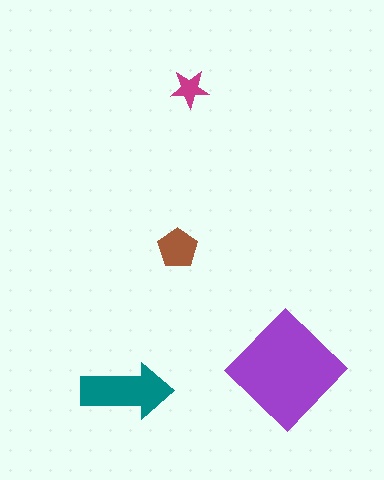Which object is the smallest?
The magenta star.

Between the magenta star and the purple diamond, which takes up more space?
The purple diamond.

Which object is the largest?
The purple diamond.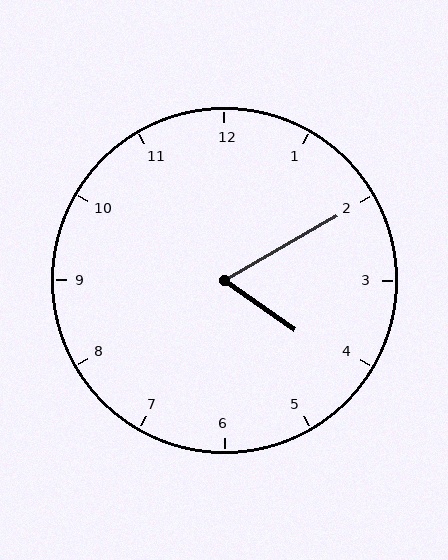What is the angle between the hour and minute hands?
Approximately 65 degrees.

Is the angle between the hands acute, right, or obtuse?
It is acute.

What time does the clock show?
4:10.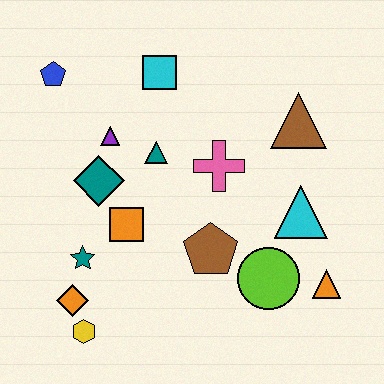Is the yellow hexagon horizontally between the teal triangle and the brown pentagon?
No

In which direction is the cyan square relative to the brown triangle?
The cyan square is to the left of the brown triangle.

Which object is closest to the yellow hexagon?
The orange diamond is closest to the yellow hexagon.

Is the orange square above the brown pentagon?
Yes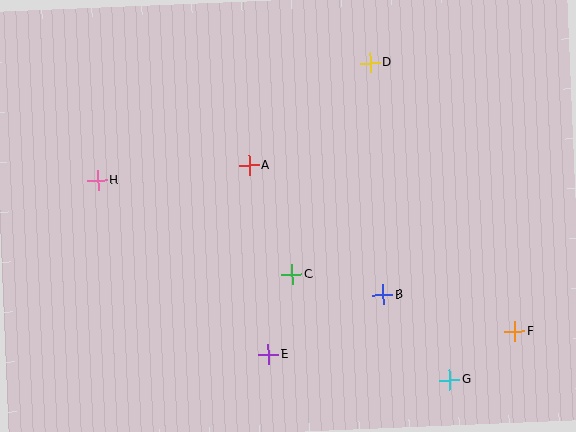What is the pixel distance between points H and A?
The distance between H and A is 153 pixels.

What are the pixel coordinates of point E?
Point E is at (269, 355).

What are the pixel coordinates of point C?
Point C is at (292, 274).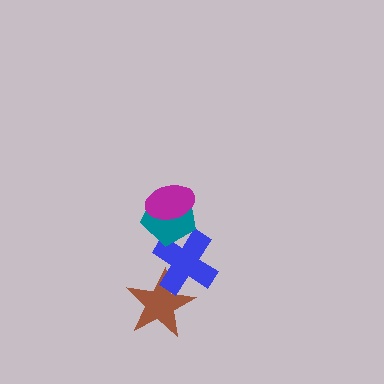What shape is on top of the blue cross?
The teal pentagon is on top of the blue cross.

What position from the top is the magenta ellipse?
The magenta ellipse is 1st from the top.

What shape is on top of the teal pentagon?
The magenta ellipse is on top of the teal pentagon.